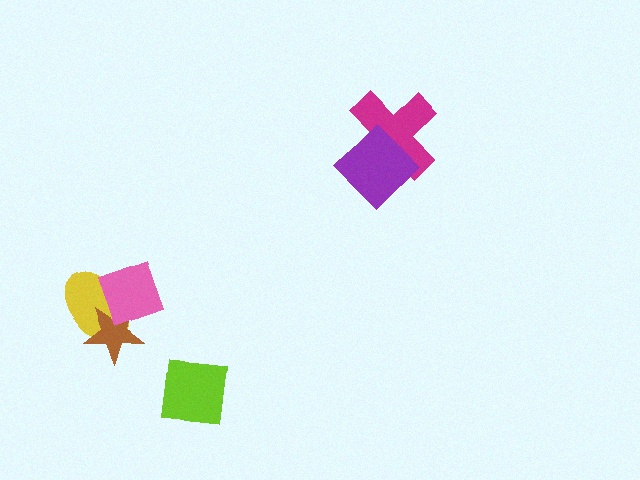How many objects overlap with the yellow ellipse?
2 objects overlap with the yellow ellipse.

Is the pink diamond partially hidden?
No, no other shape covers it.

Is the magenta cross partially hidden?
Yes, it is partially covered by another shape.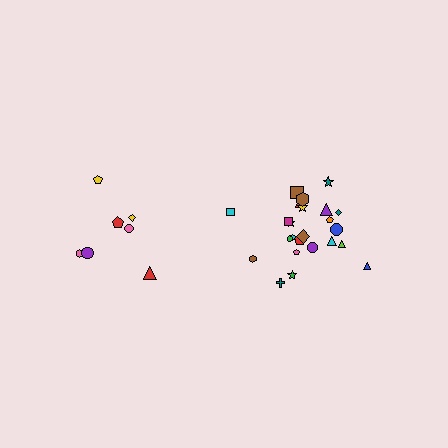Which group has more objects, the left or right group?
The right group.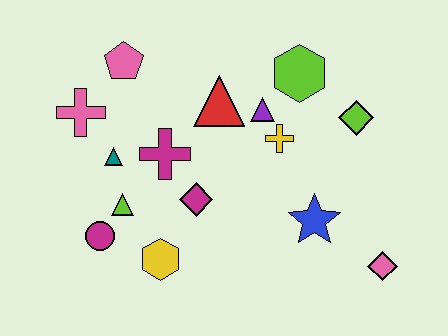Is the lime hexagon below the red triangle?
No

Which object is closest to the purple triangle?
The yellow cross is closest to the purple triangle.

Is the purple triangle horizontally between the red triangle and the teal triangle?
No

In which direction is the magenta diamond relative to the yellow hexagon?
The magenta diamond is above the yellow hexagon.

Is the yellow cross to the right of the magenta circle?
Yes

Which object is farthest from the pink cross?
The pink diamond is farthest from the pink cross.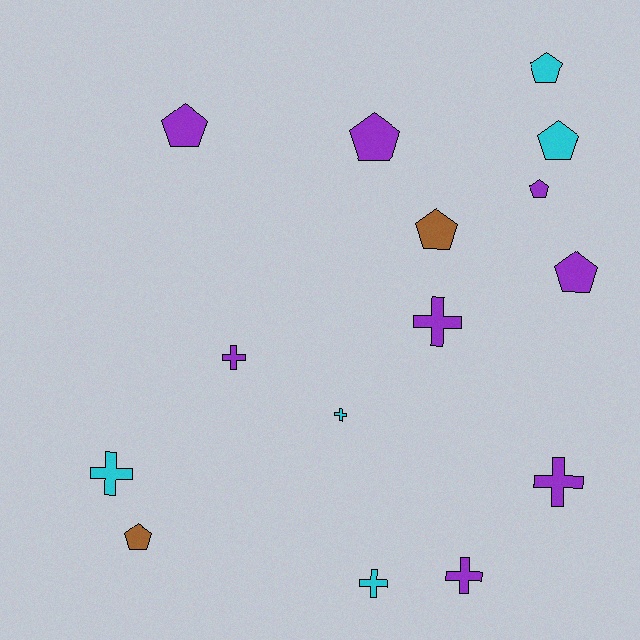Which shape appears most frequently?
Pentagon, with 8 objects.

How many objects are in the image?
There are 15 objects.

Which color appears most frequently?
Purple, with 8 objects.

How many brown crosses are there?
There are no brown crosses.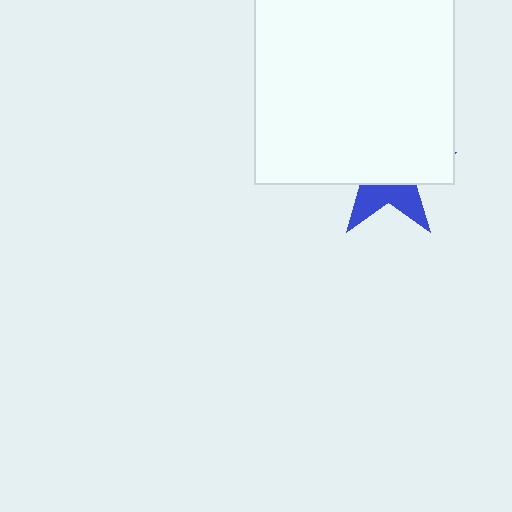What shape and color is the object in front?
The object in front is a white square.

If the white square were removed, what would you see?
You would see the complete blue star.